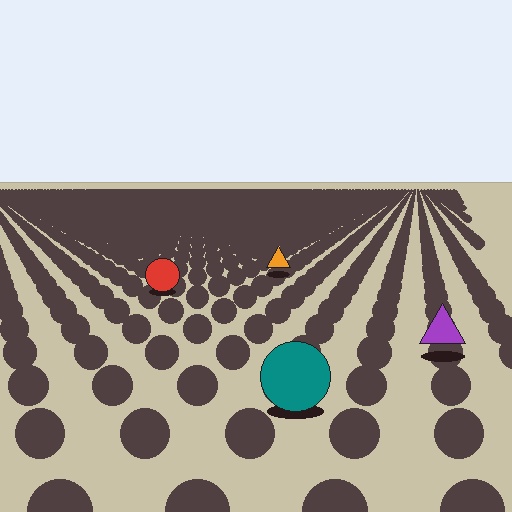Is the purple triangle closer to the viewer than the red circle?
Yes. The purple triangle is closer — you can tell from the texture gradient: the ground texture is coarser near it.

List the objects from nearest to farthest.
From nearest to farthest: the teal circle, the purple triangle, the red circle, the orange triangle.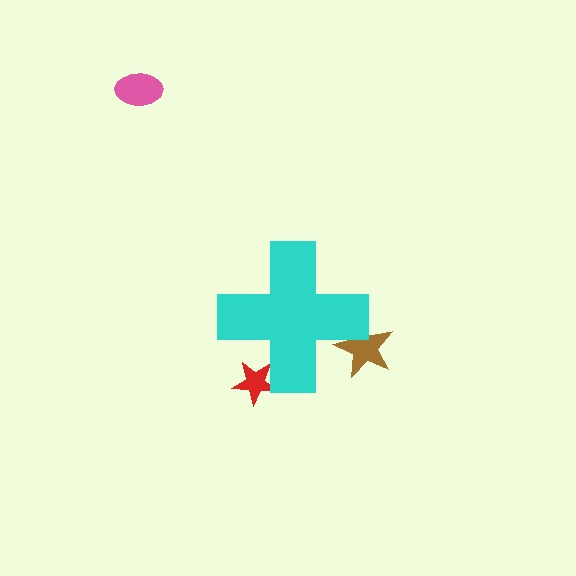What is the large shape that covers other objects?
A cyan cross.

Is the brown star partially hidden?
Yes, the brown star is partially hidden behind the cyan cross.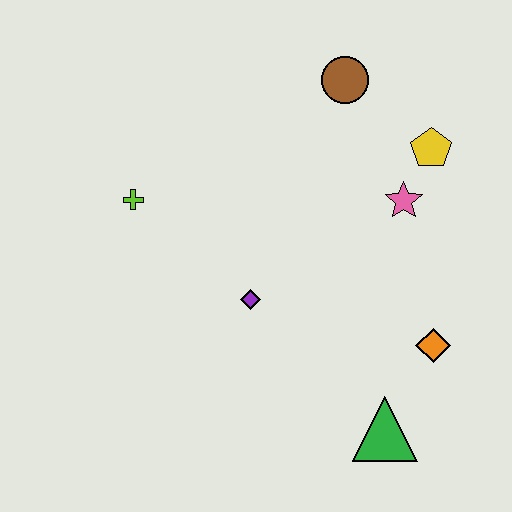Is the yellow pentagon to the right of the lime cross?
Yes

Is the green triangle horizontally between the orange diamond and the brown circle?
Yes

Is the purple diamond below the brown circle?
Yes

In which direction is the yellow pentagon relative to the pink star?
The yellow pentagon is above the pink star.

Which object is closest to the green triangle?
The orange diamond is closest to the green triangle.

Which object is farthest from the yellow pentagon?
The lime cross is farthest from the yellow pentagon.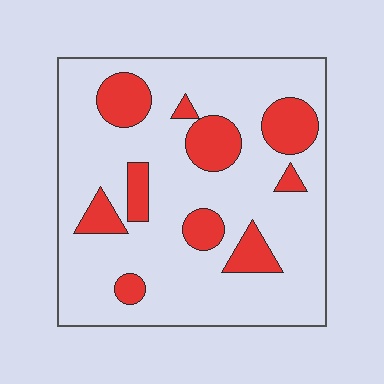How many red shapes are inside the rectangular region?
10.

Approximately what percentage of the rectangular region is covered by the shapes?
Approximately 20%.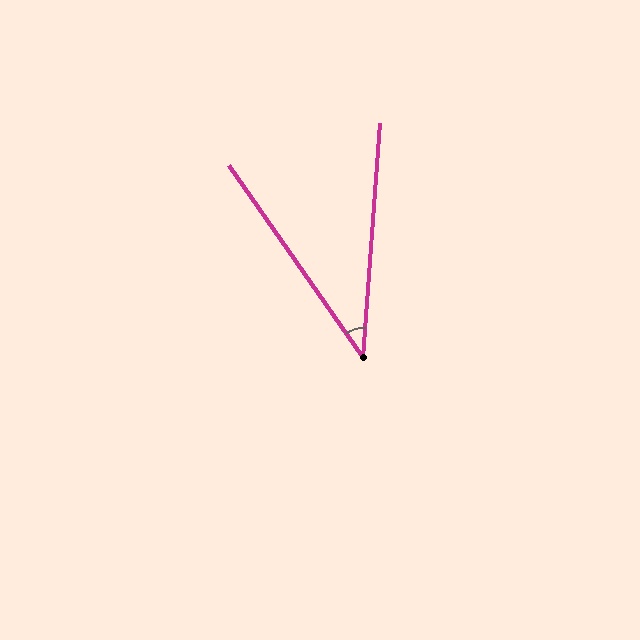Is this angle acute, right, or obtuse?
It is acute.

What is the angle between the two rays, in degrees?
Approximately 39 degrees.